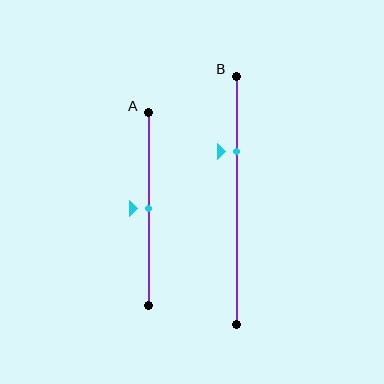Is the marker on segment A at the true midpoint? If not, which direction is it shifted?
Yes, the marker on segment A is at the true midpoint.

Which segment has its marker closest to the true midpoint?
Segment A has its marker closest to the true midpoint.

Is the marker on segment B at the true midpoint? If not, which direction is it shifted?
No, the marker on segment B is shifted upward by about 20% of the segment length.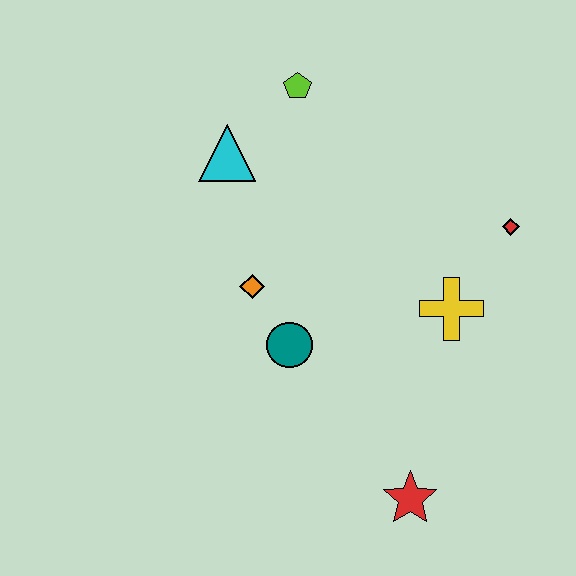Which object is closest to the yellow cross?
The red diamond is closest to the yellow cross.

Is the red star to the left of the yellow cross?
Yes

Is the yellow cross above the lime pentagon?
No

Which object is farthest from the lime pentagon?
The red star is farthest from the lime pentagon.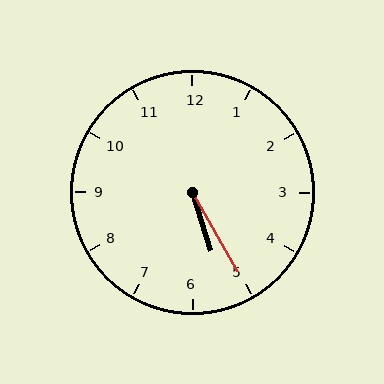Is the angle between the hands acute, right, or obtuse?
It is acute.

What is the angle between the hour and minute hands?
Approximately 12 degrees.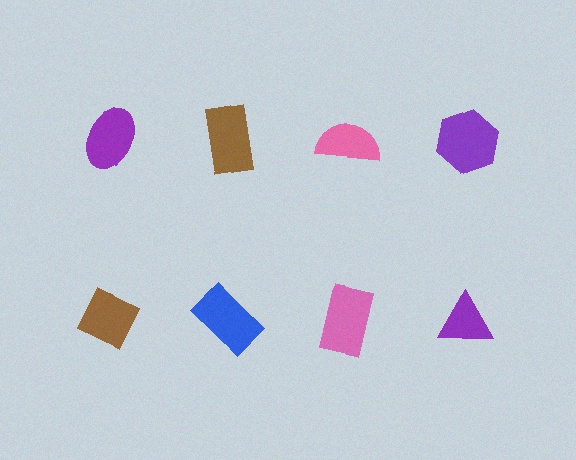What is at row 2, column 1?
A brown diamond.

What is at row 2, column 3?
A pink rectangle.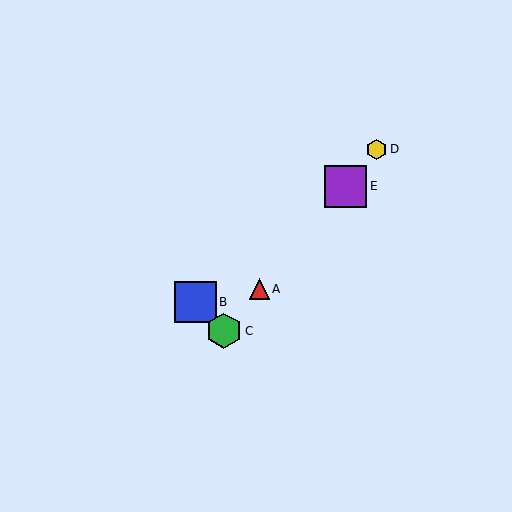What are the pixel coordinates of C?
Object C is at (224, 331).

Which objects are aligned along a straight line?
Objects A, C, D, E are aligned along a straight line.